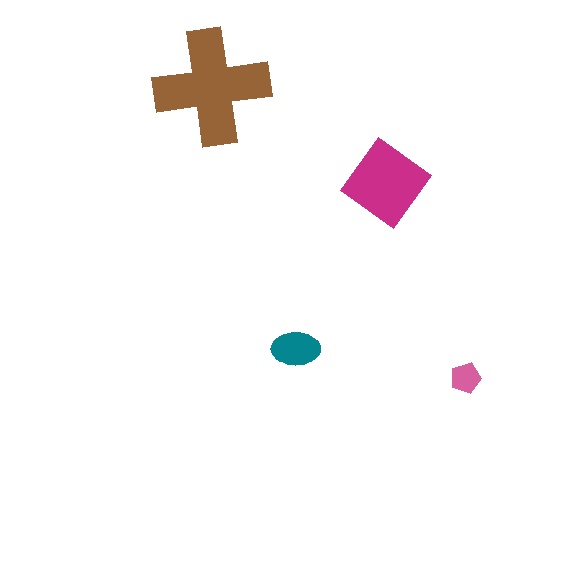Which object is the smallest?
The pink pentagon.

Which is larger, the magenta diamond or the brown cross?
The brown cross.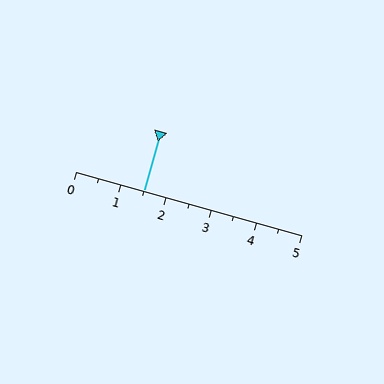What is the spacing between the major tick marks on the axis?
The major ticks are spaced 1 apart.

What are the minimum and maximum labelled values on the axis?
The axis runs from 0 to 5.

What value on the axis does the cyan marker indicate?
The marker indicates approximately 1.5.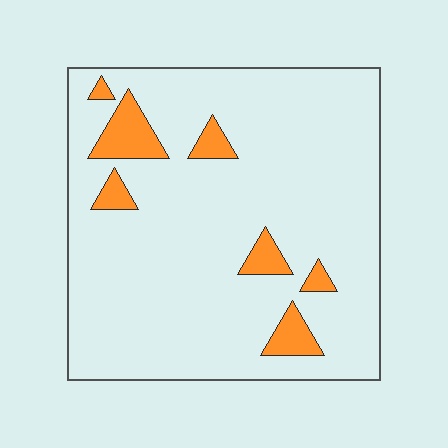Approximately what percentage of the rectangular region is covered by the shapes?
Approximately 10%.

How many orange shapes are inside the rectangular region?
7.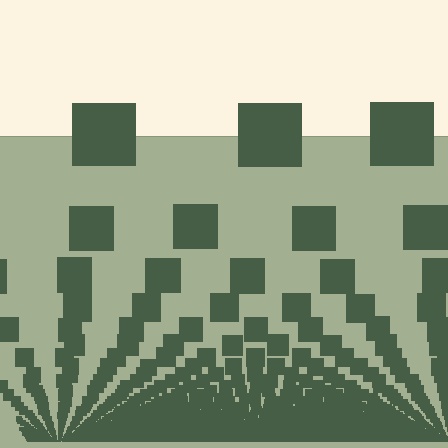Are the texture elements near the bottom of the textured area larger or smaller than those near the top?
Smaller. The gradient is inverted — elements near the bottom are smaller and denser.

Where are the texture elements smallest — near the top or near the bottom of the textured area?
Near the bottom.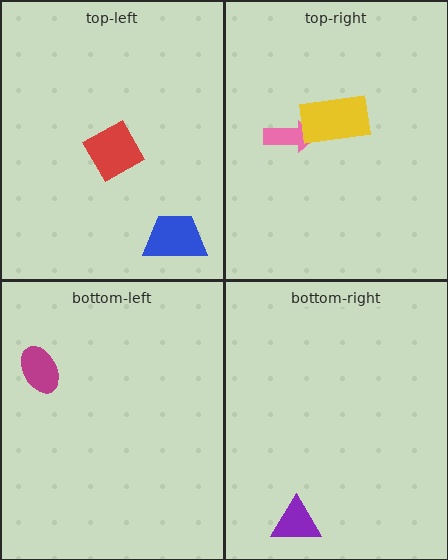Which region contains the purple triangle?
The bottom-right region.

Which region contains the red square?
The top-left region.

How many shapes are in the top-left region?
2.